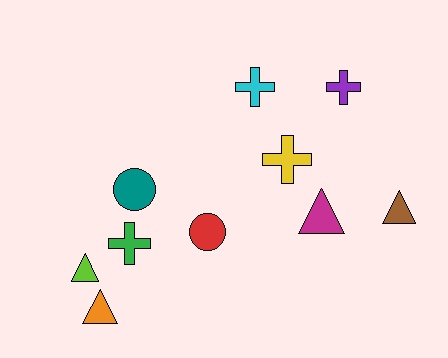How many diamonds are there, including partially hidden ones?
There are no diamonds.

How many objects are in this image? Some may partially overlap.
There are 10 objects.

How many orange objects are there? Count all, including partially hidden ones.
There is 1 orange object.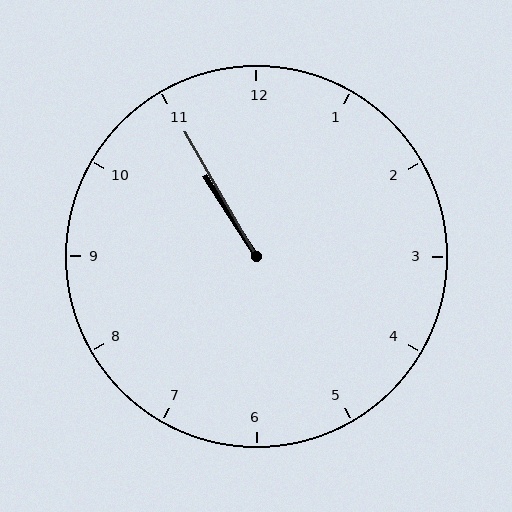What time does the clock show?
10:55.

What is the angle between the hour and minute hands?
Approximately 2 degrees.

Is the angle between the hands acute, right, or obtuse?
It is acute.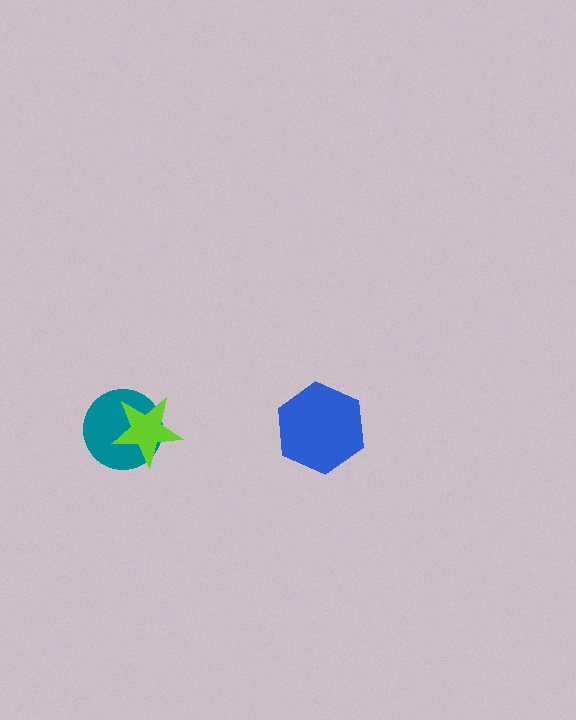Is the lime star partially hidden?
No, no other shape covers it.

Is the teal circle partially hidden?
Yes, it is partially covered by another shape.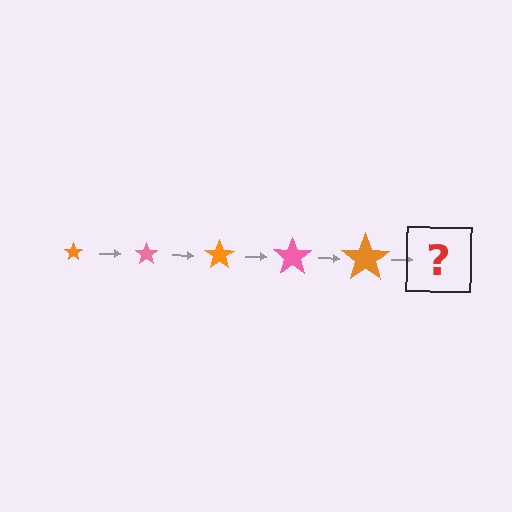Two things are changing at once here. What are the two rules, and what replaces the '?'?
The two rules are that the star grows larger each step and the color cycles through orange and pink. The '?' should be a pink star, larger than the previous one.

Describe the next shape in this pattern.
It should be a pink star, larger than the previous one.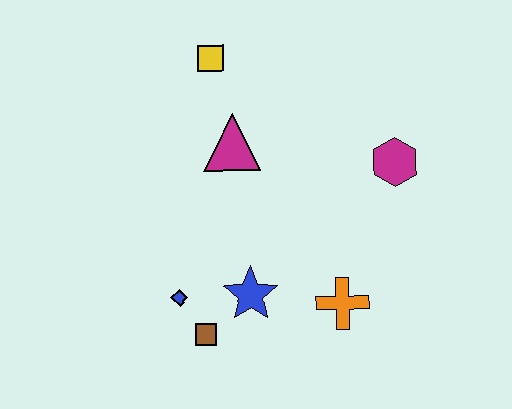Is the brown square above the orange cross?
No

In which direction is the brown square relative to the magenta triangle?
The brown square is below the magenta triangle.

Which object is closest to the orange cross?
The blue star is closest to the orange cross.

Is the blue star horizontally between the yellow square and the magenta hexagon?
Yes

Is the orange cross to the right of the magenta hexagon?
No